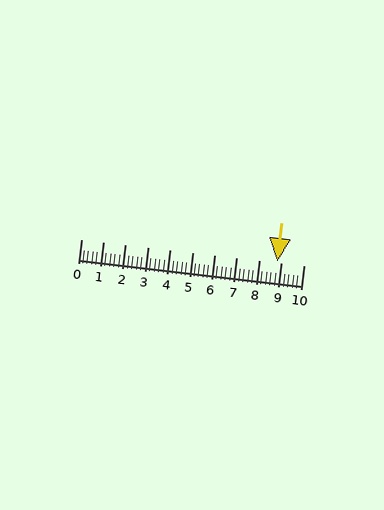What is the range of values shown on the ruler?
The ruler shows values from 0 to 10.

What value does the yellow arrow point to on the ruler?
The yellow arrow points to approximately 8.8.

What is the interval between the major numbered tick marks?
The major tick marks are spaced 1 units apart.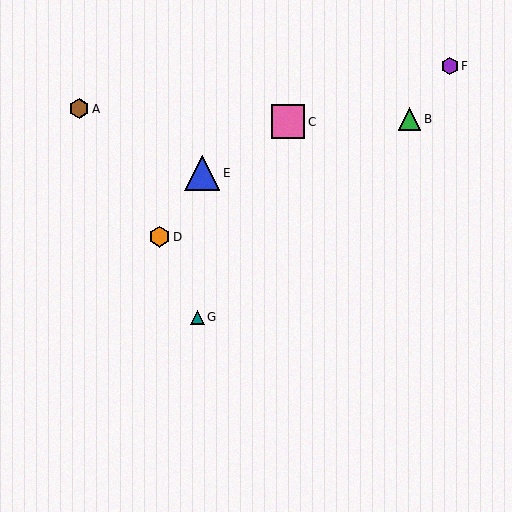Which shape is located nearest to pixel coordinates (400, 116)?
The green triangle (labeled B) at (409, 119) is nearest to that location.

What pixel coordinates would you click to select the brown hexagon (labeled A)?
Click at (79, 109) to select the brown hexagon A.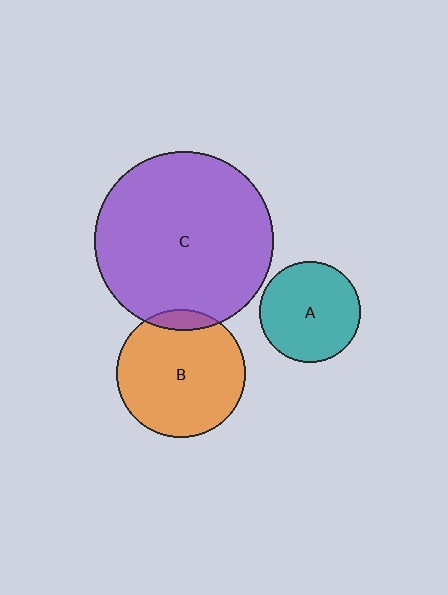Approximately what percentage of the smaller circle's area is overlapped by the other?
Approximately 10%.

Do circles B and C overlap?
Yes.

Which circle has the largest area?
Circle C (purple).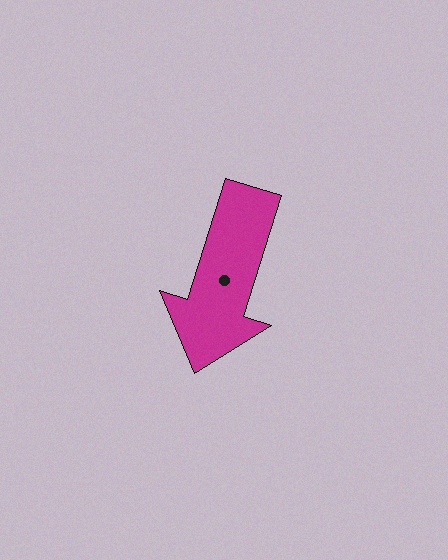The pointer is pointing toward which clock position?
Roughly 7 o'clock.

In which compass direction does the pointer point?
South.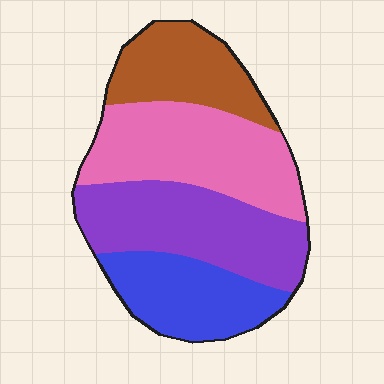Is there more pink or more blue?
Pink.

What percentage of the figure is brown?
Brown covers about 20% of the figure.